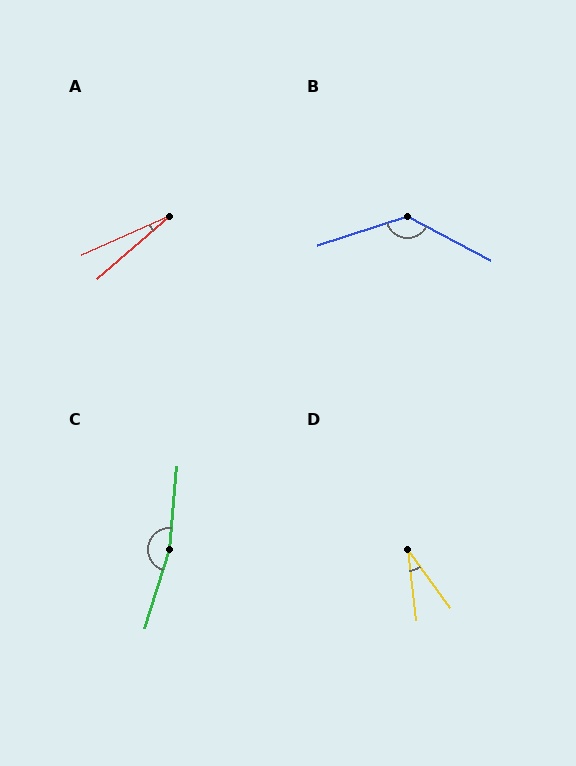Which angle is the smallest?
A, at approximately 17 degrees.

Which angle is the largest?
C, at approximately 168 degrees.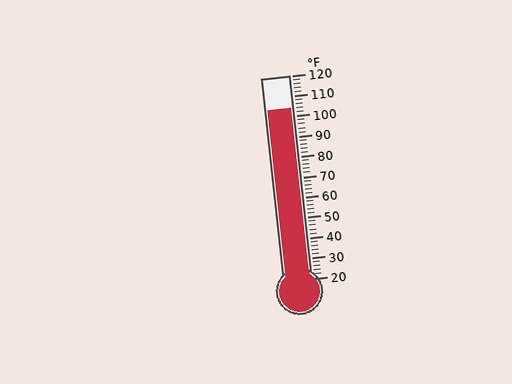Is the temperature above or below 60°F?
The temperature is above 60°F.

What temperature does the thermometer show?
The thermometer shows approximately 104°F.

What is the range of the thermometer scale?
The thermometer scale ranges from 20°F to 120°F.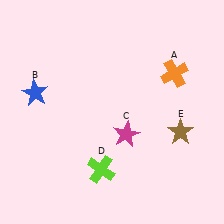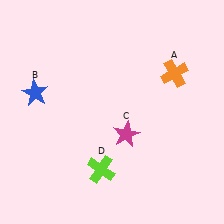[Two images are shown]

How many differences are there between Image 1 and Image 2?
There is 1 difference between the two images.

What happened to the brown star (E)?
The brown star (E) was removed in Image 2. It was in the bottom-right area of Image 1.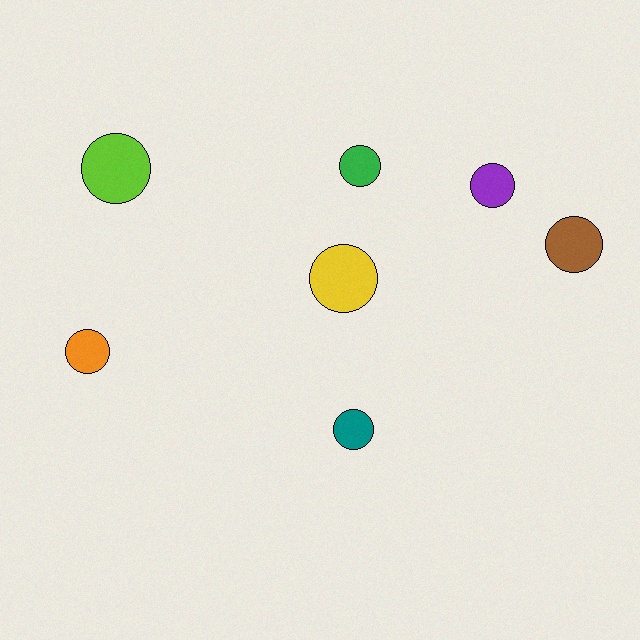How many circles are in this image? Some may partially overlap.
There are 7 circles.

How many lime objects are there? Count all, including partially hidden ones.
There is 1 lime object.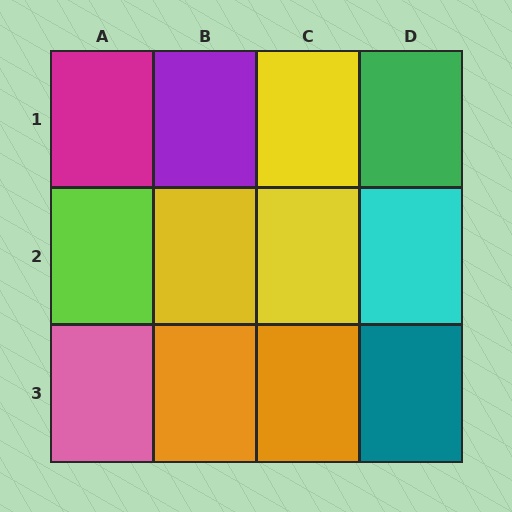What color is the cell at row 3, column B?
Orange.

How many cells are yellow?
3 cells are yellow.